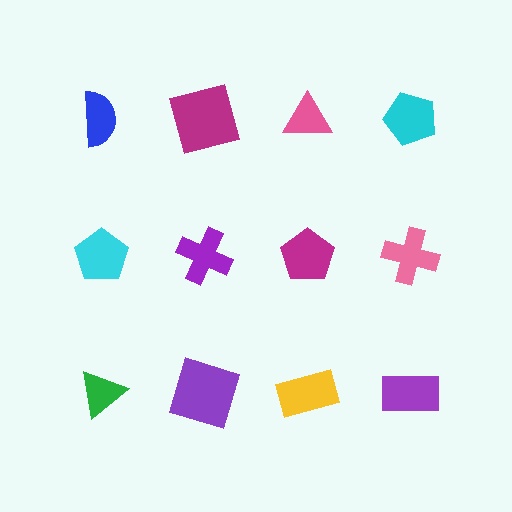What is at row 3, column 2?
A purple square.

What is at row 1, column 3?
A pink triangle.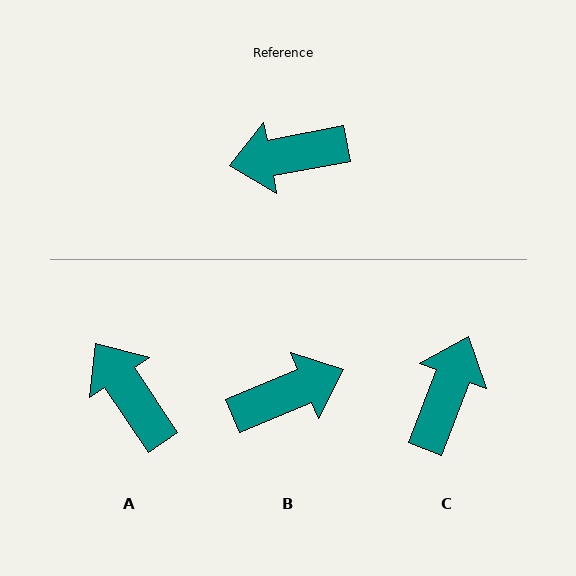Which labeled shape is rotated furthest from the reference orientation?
B, about 168 degrees away.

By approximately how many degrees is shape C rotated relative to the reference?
Approximately 122 degrees clockwise.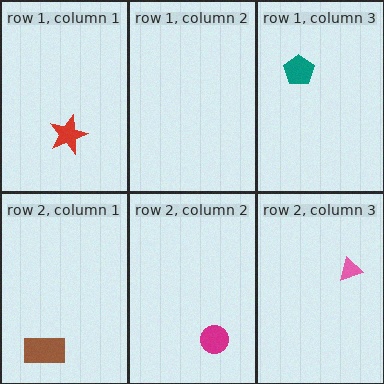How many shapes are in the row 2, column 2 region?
1.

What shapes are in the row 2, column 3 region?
The pink triangle.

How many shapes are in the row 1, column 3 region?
1.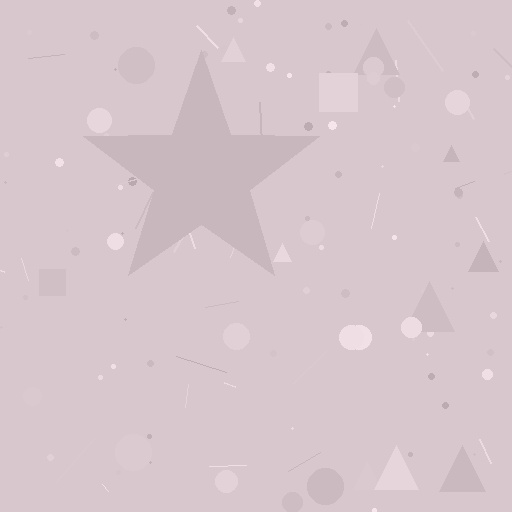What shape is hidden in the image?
A star is hidden in the image.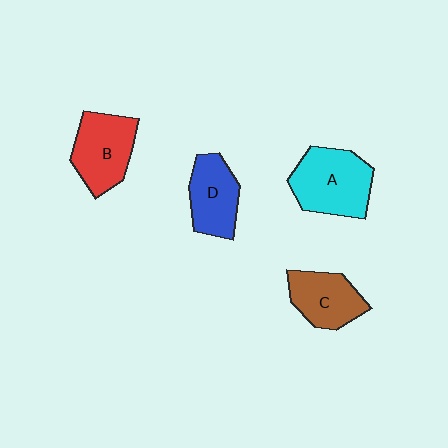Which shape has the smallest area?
Shape C (brown).